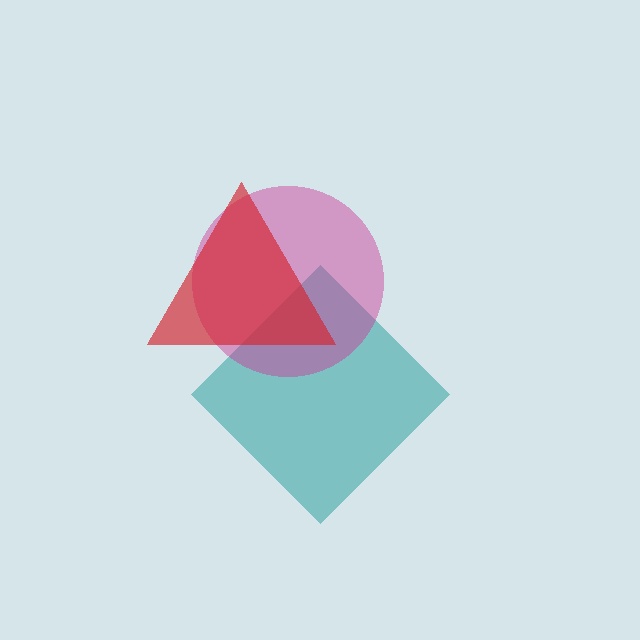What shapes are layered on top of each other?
The layered shapes are: a teal diamond, a magenta circle, a red triangle.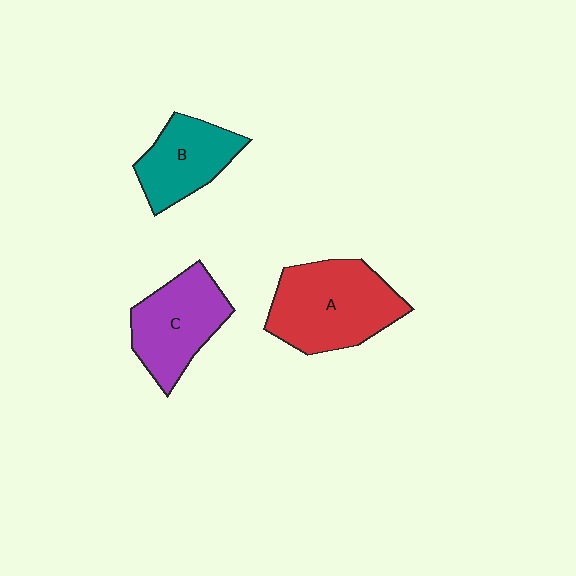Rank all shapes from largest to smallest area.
From largest to smallest: A (red), C (purple), B (teal).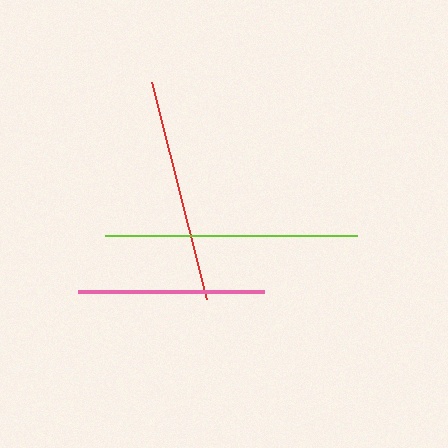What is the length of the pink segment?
The pink segment is approximately 186 pixels long.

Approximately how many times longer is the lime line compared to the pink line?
The lime line is approximately 1.4 times the length of the pink line.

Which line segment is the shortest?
The pink line is the shortest at approximately 186 pixels.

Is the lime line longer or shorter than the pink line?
The lime line is longer than the pink line.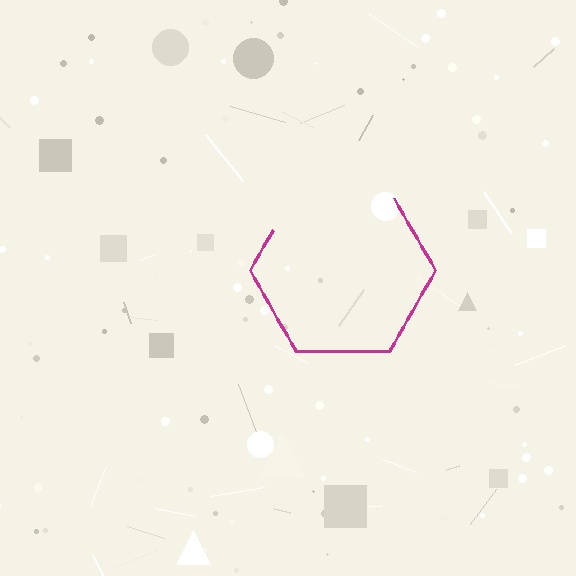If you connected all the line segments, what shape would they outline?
They would outline a hexagon.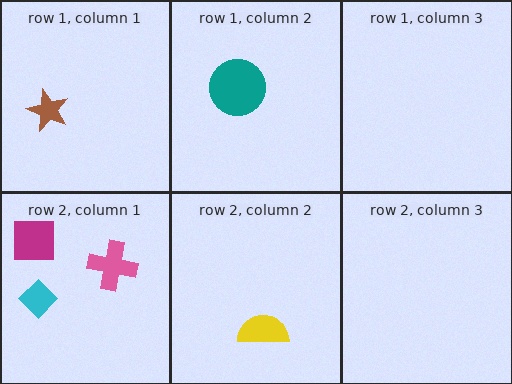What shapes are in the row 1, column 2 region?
The teal circle.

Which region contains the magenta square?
The row 2, column 1 region.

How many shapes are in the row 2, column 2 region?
1.